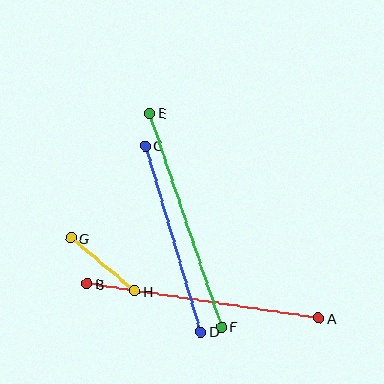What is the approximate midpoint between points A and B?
The midpoint is at approximately (203, 301) pixels.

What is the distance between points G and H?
The distance is approximately 83 pixels.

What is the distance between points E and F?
The distance is approximately 226 pixels.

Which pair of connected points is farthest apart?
Points A and B are farthest apart.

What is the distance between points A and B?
The distance is approximately 234 pixels.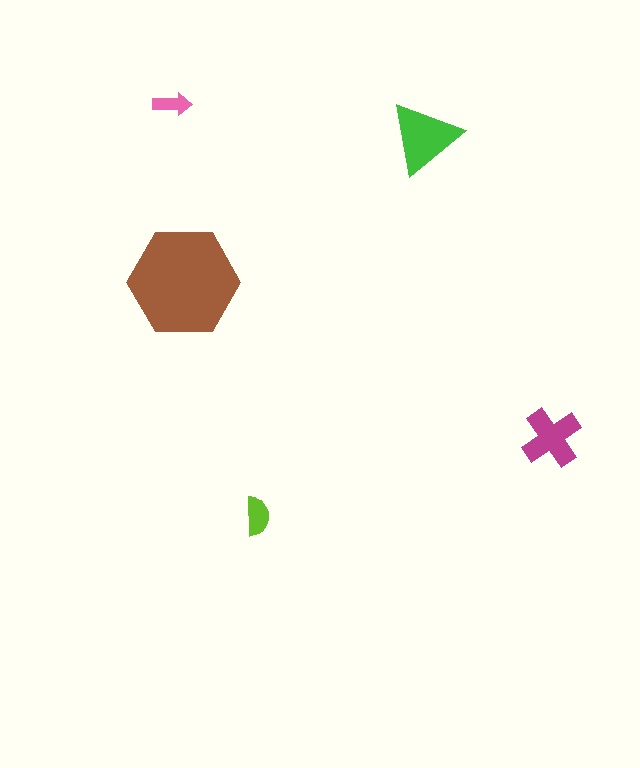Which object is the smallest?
The pink arrow.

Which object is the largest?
The brown hexagon.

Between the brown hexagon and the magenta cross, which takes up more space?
The brown hexagon.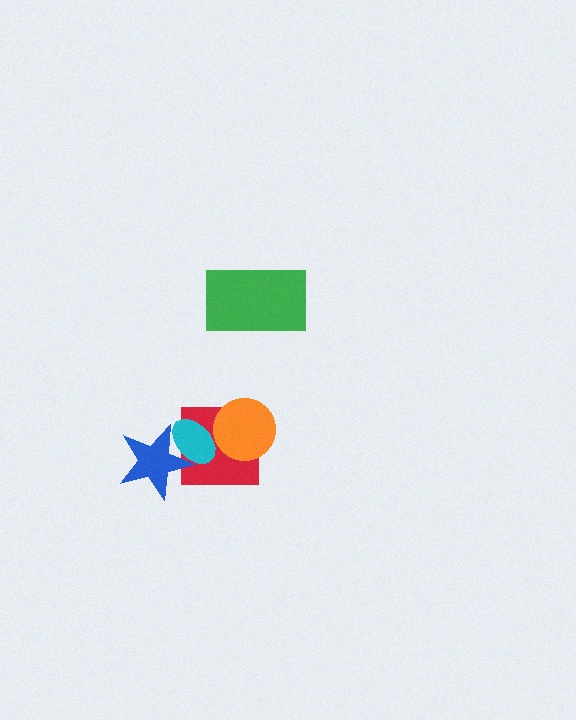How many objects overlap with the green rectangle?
0 objects overlap with the green rectangle.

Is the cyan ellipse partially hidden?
Yes, it is partially covered by another shape.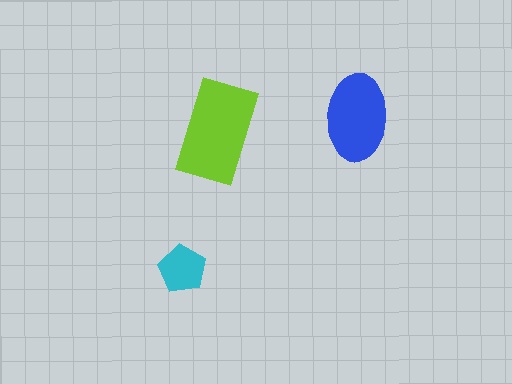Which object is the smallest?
The cyan pentagon.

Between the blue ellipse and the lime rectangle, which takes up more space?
The lime rectangle.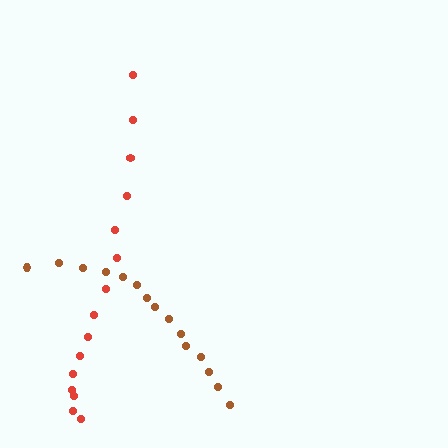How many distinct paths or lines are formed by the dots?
There are 2 distinct paths.